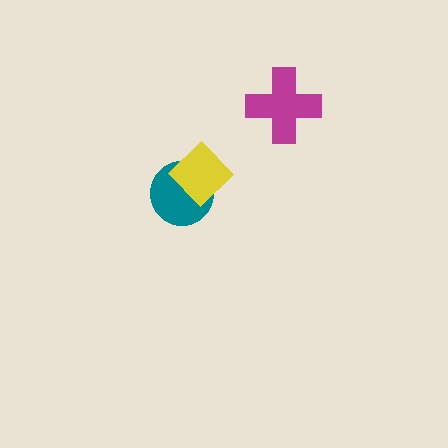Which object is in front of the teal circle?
The yellow diamond is in front of the teal circle.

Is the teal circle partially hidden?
Yes, it is partially covered by another shape.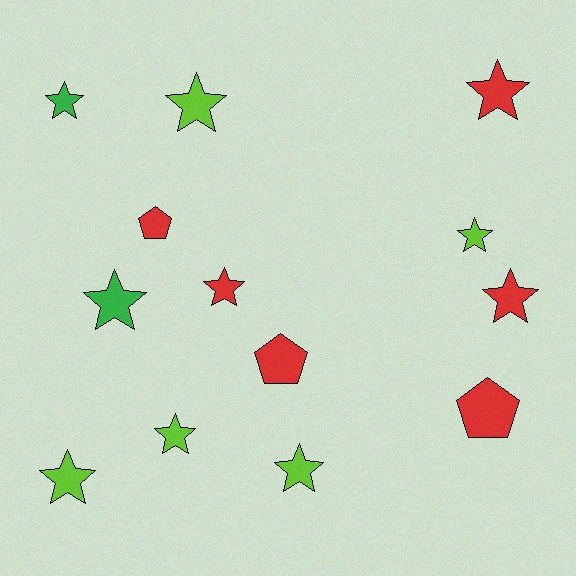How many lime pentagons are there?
There are no lime pentagons.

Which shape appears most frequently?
Star, with 10 objects.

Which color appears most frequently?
Red, with 6 objects.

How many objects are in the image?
There are 13 objects.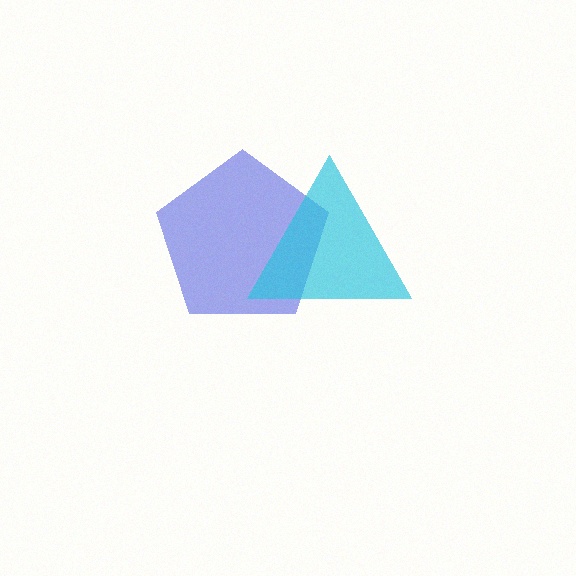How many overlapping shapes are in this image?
There are 2 overlapping shapes in the image.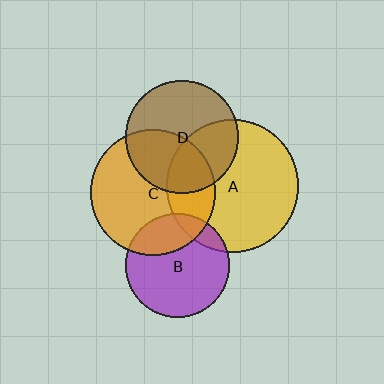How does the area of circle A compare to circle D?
Approximately 1.4 times.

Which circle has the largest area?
Circle A (yellow).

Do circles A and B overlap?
Yes.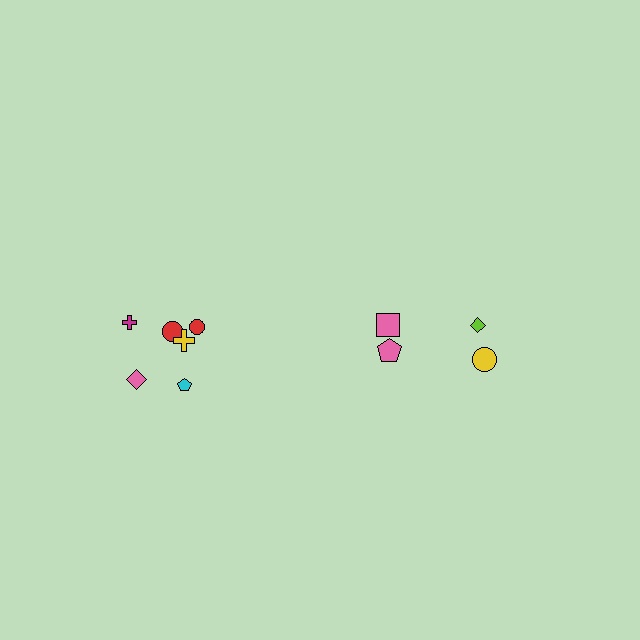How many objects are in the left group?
There are 6 objects.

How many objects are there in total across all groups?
There are 10 objects.